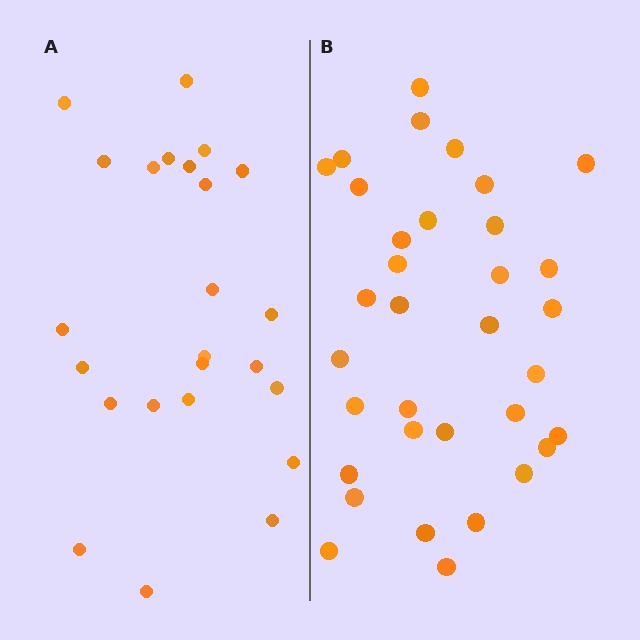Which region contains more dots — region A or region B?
Region B (the right region) has more dots.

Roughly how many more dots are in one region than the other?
Region B has roughly 10 or so more dots than region A.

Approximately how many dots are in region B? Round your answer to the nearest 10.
About 30 dots. (The exact count is 34, which rounds to 30.)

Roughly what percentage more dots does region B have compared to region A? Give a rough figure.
About 40% more.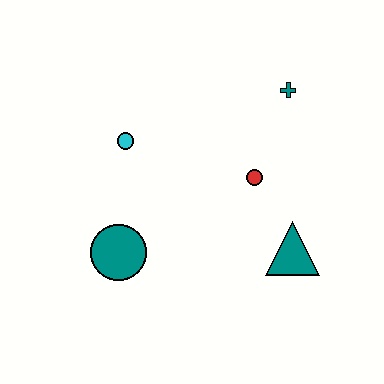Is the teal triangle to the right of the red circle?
Yes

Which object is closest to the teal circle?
The cyan circle is closest to the teal circle.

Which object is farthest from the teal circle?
The teal cross is farthest from the teal circle.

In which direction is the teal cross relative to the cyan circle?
The teal cross is to the right of the cyan circle.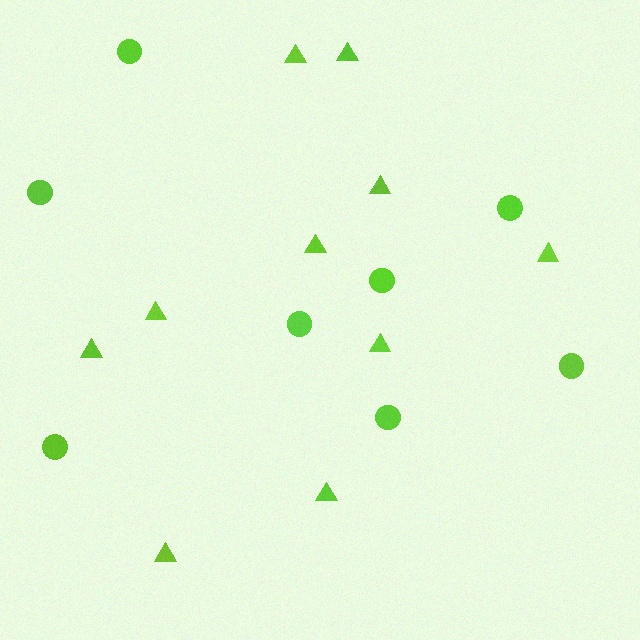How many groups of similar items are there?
There are 2 groups: one group of triangles (10) and one group of circles (8).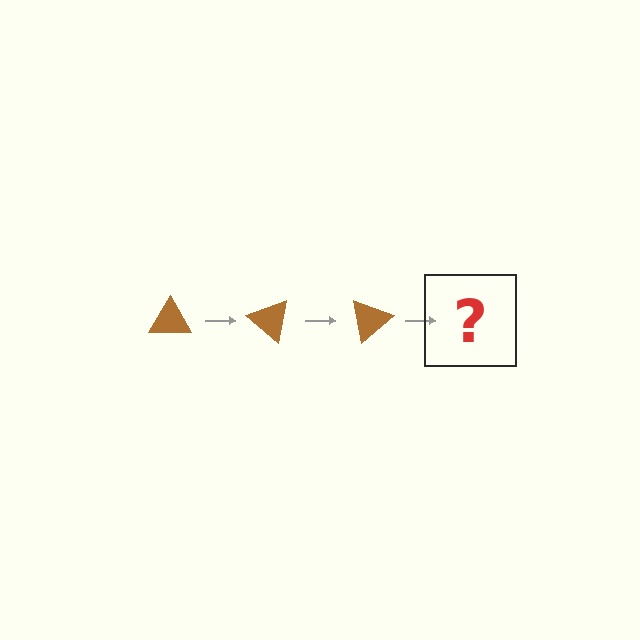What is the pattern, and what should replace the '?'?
The pattern is that the triangle rotates 40 degrees each step. The '?' should be a brown triangle rotated 120 degrees.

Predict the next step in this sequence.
The next step is a brown triangle rotated 120 degrees.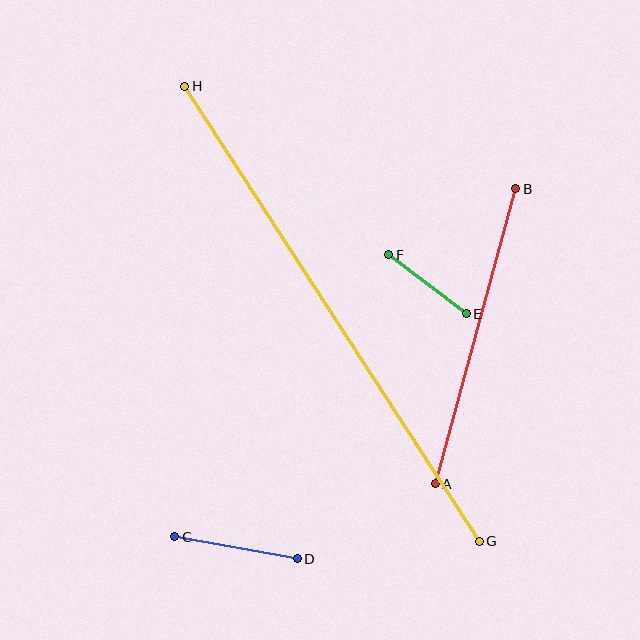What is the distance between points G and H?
The distance is approximately 542 pixels.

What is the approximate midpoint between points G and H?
The midpoint is at approximately (332, 314) pixels.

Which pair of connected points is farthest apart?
Points G and H are farthest apart.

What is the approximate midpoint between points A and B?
The midpoint is at approximately (476, 336) pixels.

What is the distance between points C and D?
The distance is approximately 124 pixels.